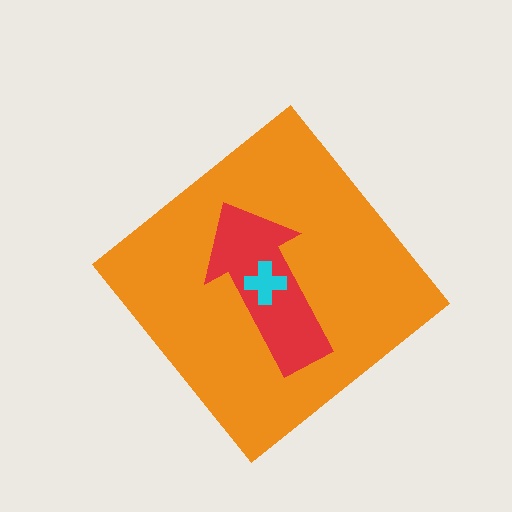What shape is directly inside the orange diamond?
The red arrow.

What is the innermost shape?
The cyan cross.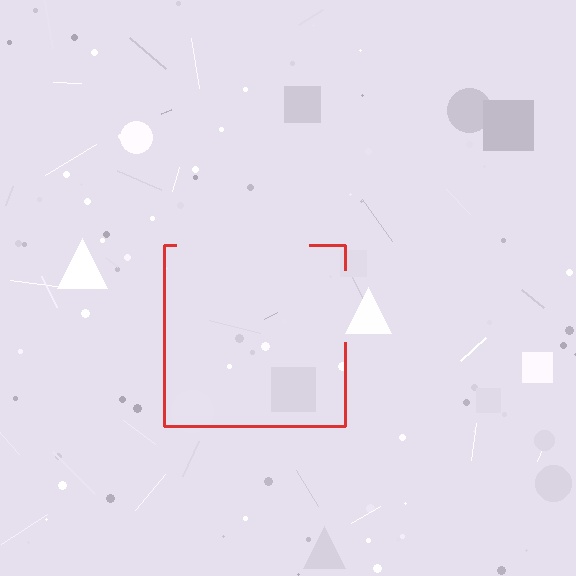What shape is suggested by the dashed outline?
The dashed outline suggests a square.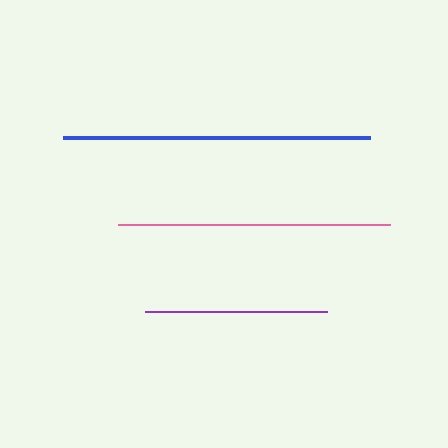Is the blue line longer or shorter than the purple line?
The blue line is longer than the purple line.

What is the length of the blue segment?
The blue segment is approximately 307 pixels long.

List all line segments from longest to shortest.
From longest to shortest: blue, pink, purple.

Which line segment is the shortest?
The purple line is the shortest at approximately 181 pixels.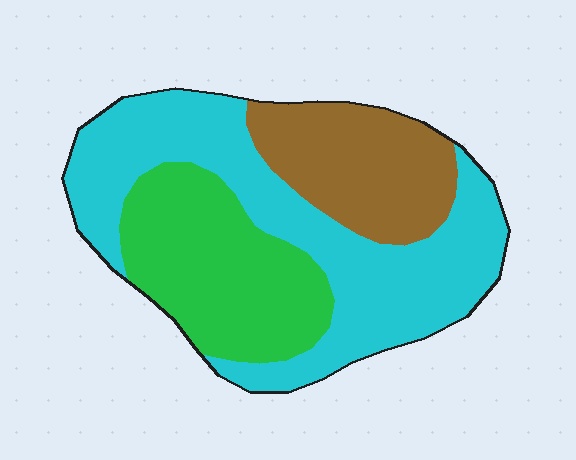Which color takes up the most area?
Cyan, at roughly 50%.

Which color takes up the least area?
Brown, at roughly 20%.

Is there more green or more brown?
Green.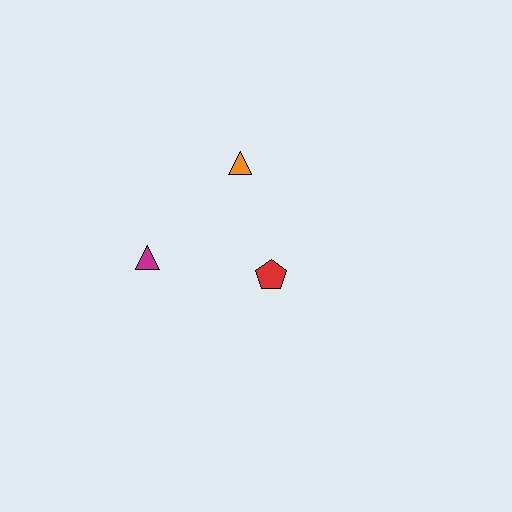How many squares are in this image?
There are no squares.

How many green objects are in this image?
There are no green objects.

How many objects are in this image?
There are 3 objects.